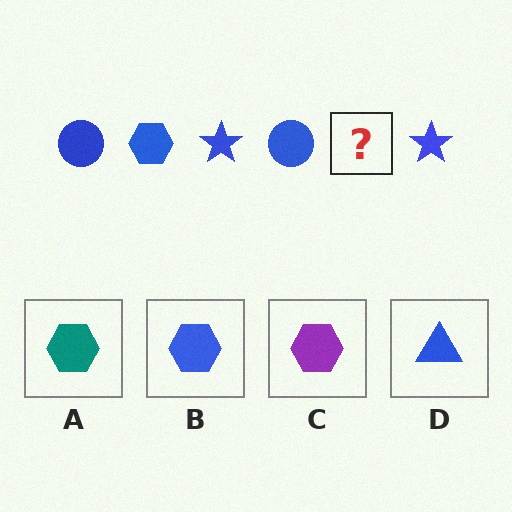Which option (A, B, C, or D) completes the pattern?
B.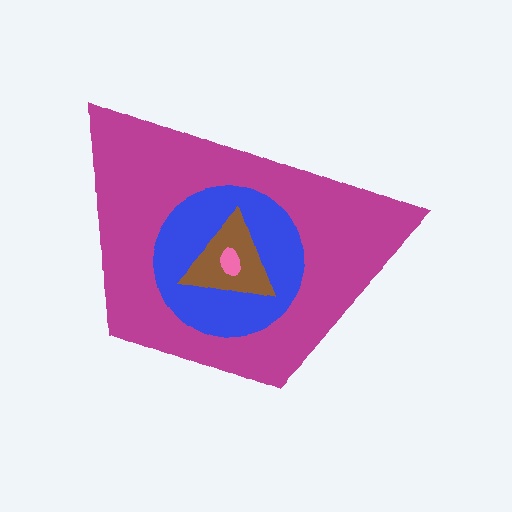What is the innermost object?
The pink ellipse.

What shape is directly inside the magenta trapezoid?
The blue circle.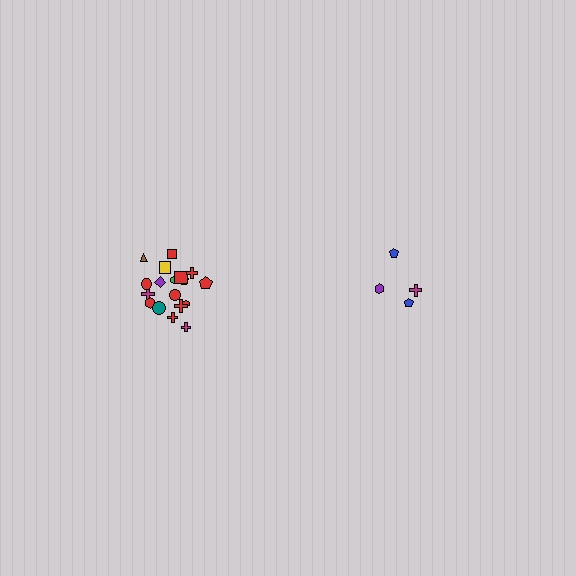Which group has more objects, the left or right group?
The left group.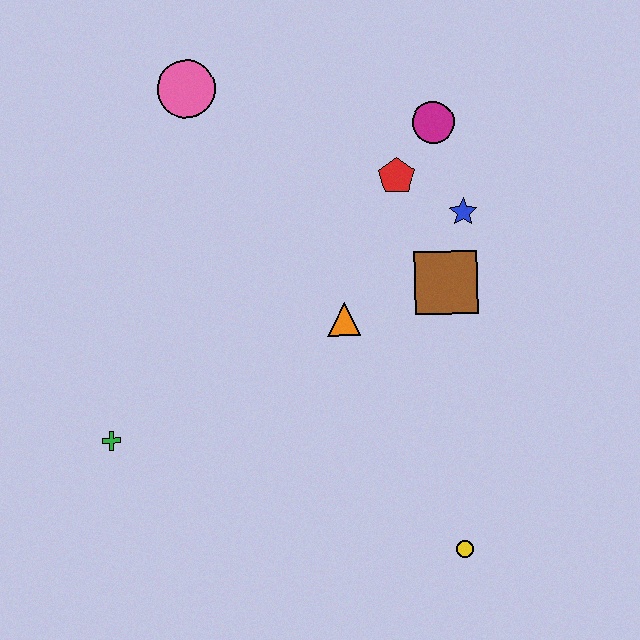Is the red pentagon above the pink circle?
No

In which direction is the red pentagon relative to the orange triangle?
The red pentagon is above the orange triangle.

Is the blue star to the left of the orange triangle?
No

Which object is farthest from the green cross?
The magenta circle is farthest from the green cross.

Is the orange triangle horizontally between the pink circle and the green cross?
No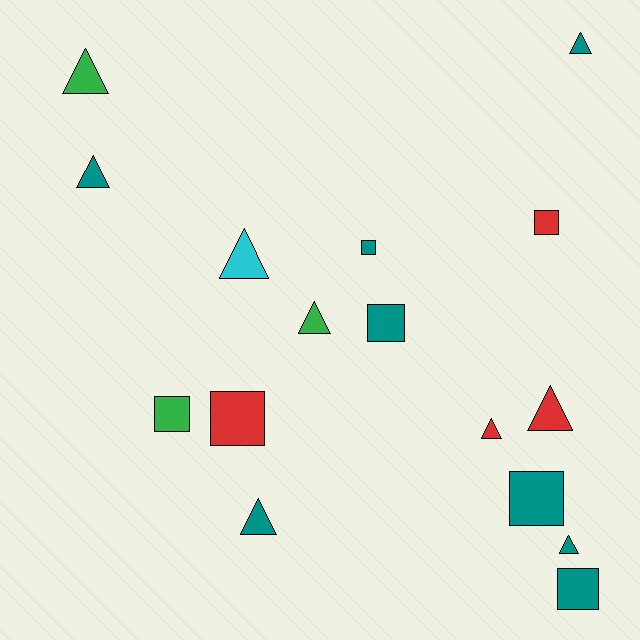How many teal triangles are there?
There are 4 teal triangles.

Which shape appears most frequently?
Triangle, with 9 objects.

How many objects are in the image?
There are 16 objects.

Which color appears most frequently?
Teal, with 8 objects.